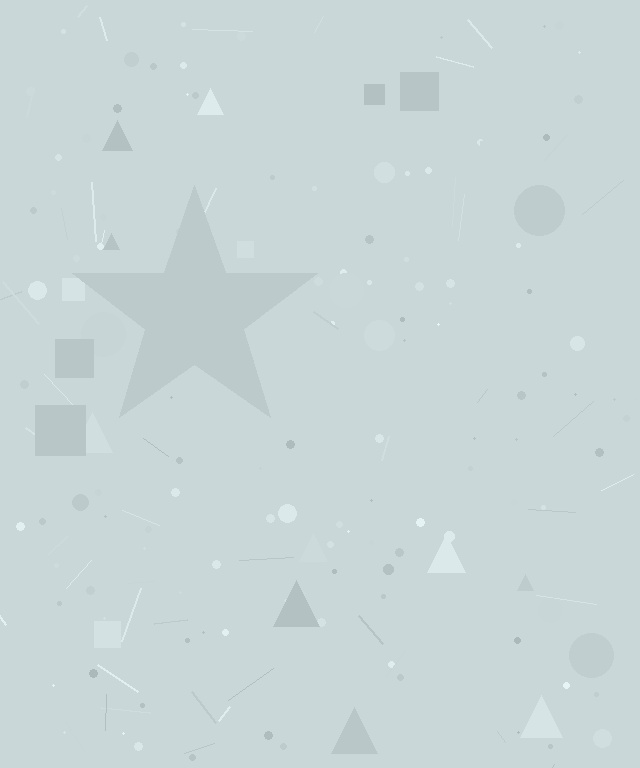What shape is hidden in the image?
A star is hidden in the image.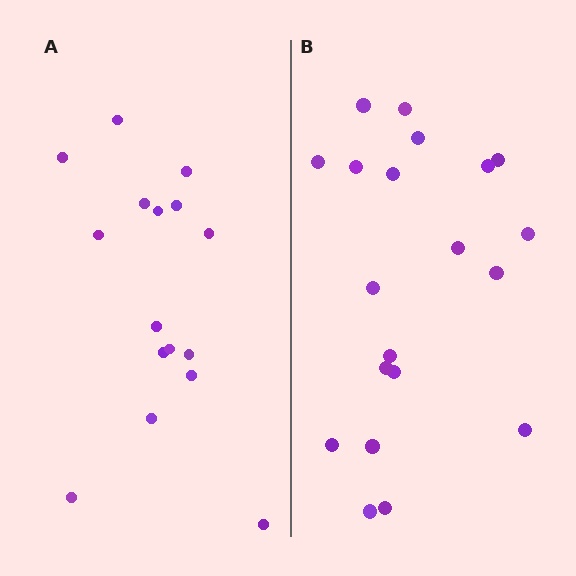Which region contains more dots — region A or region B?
Region B (the right region) has more dots.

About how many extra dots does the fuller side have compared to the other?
Region B has about 4 more dots than region A.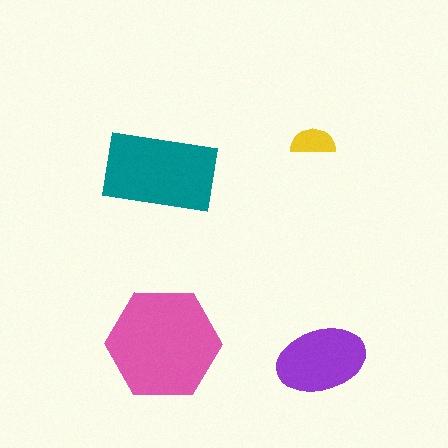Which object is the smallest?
The yellow semicircle.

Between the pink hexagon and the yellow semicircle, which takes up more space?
The pink hexagon.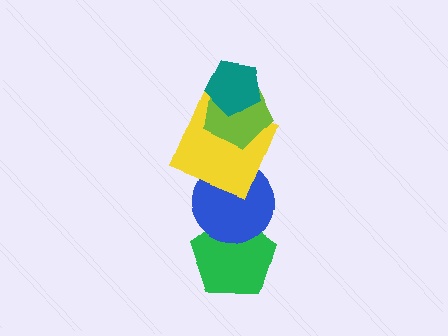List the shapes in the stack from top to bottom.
From top to bottom: the teal pentagon, the lime pentagon, the yellow square, the blue circle, the green pentagon.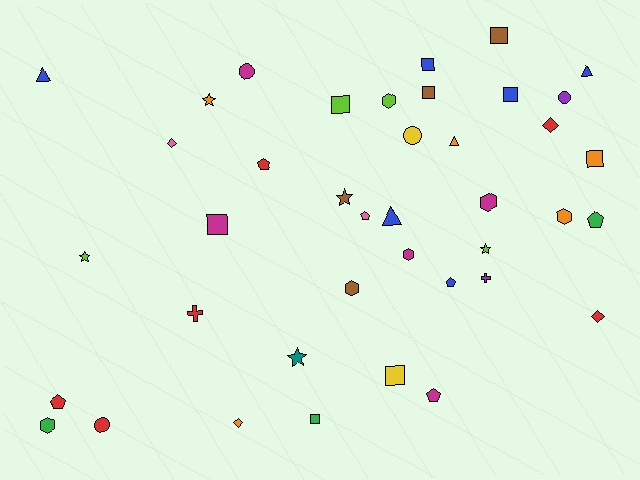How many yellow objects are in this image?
There are 2 yellow objects.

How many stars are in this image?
There are 5 stars.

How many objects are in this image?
There are 40 objects.